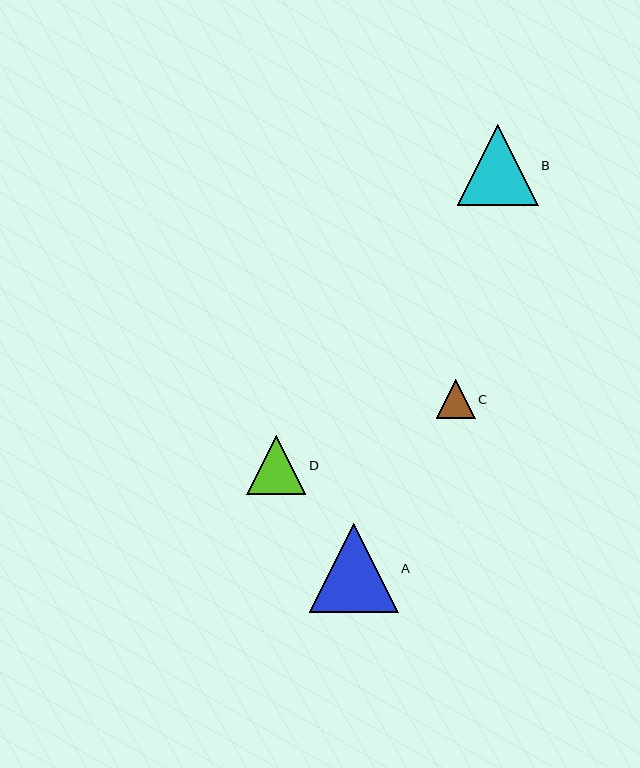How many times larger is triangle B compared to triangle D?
Triangle B is approximately 1.4 times the size of triangle D.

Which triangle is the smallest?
Triangle C is the smallest with a size of approximately 39 pixels.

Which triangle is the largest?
Triangle A is the largest with a size of approximately 89 pixels.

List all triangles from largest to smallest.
From largest to smallest: A, B, D, C.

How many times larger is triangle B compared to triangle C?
Triangle B is approximately 2.1 times the size of triangle C.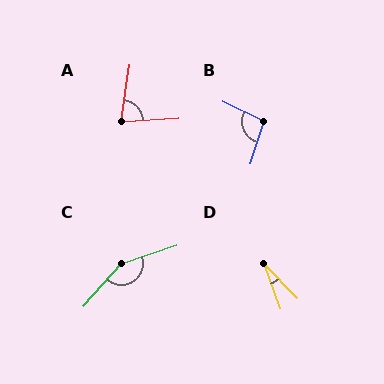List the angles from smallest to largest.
D (24°), A (78°), B (98°), C (150°).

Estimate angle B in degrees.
Approximately 98 degrees.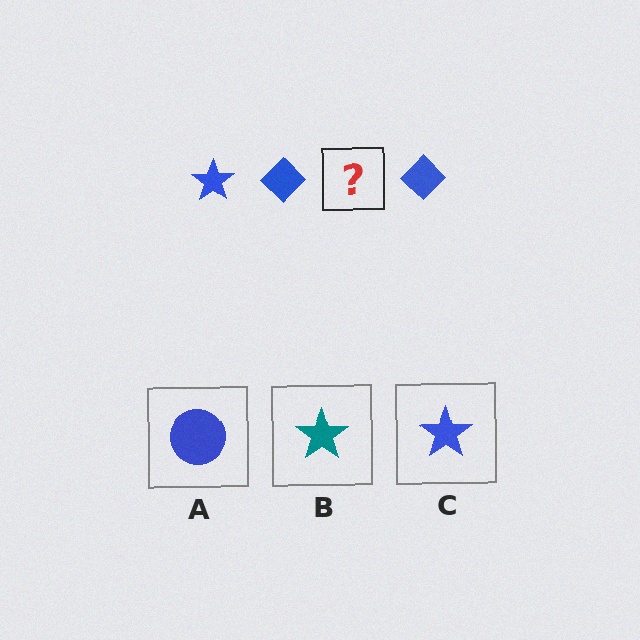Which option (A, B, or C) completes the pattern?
C.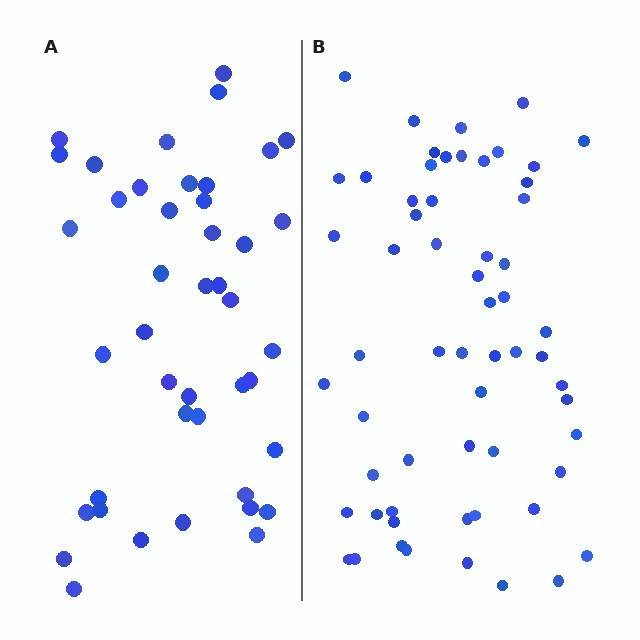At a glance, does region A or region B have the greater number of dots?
Region B (the right region) has more dots.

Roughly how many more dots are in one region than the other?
Region B has approximately 15 more dots than region A.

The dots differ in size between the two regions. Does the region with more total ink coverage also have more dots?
No. Region A has more total ink coverage because its dots are larger, but region B actually contains more individual dots. Total area can be misleading — the number of items is what matters here.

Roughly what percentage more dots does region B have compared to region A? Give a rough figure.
About 40% more.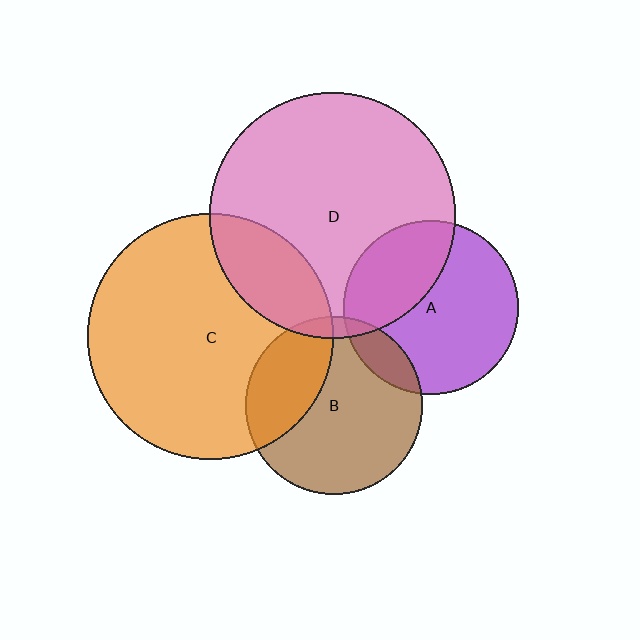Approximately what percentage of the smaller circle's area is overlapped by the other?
Approximately 35%.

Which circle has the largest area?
Circle D (pink).